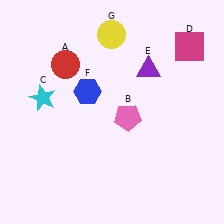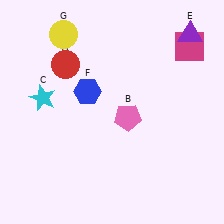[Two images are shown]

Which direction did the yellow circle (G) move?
The yellow circle (G) moved left.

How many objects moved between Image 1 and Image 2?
2 objects moved between the two images.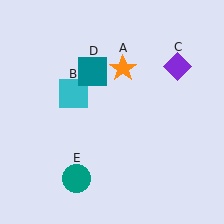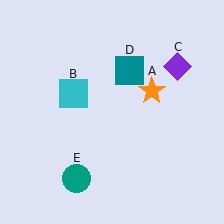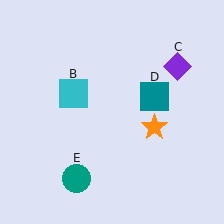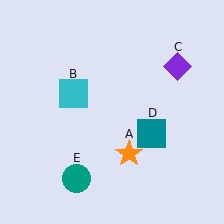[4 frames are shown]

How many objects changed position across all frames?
2 objects changed position: orange star (object A), teal square (object D).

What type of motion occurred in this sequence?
The orange star (object A), teal square (object D) rotated clockwise around the center of the scene.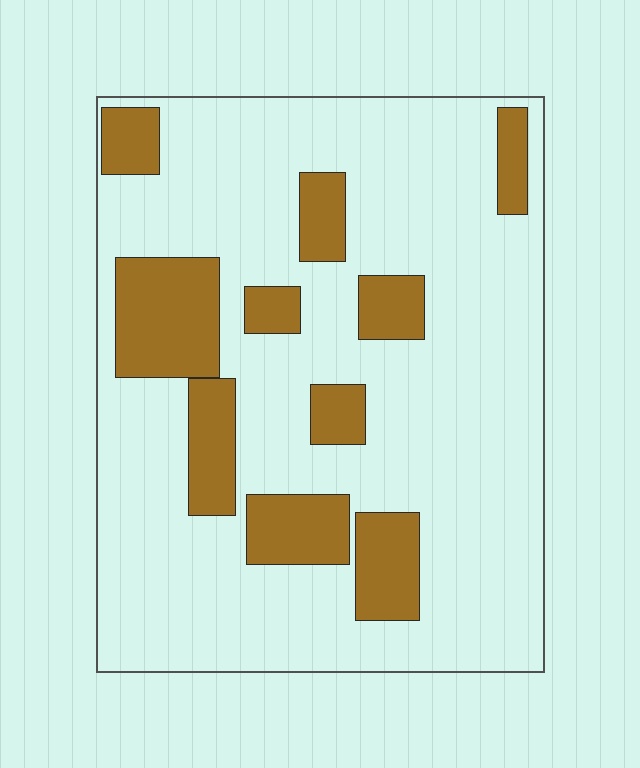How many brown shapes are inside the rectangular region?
10.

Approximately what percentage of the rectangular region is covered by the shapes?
Approximately 20%.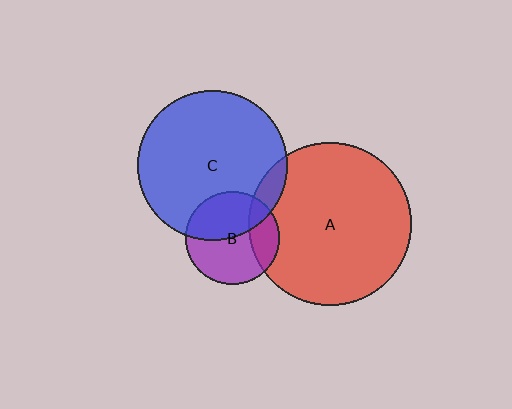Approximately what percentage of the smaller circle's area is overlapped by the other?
Approximately 10%.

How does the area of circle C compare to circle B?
Approximately 2.6 times.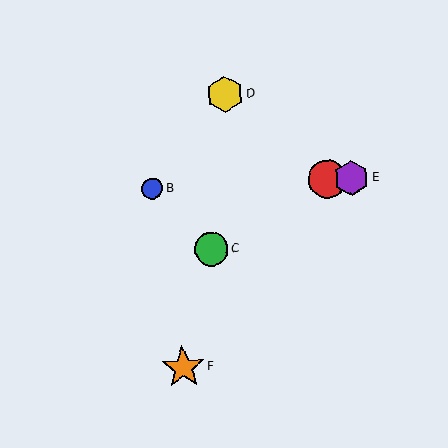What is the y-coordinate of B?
Object B is at y≈188.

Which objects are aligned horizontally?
Objects A, B, E are aligned horizontally.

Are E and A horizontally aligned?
Yes, both are at y≈178.